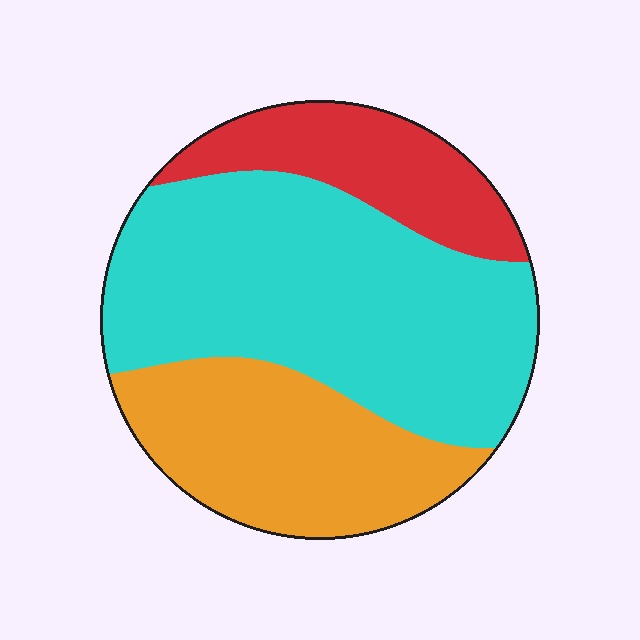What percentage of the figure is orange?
Orange covers 29% of the figure.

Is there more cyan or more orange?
Cyan.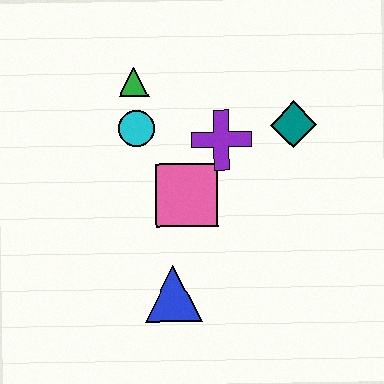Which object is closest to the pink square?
The purple cross is closest to the pink square.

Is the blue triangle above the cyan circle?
No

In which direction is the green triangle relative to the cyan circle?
The green triangle is above the cyan circle.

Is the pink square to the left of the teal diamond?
Yes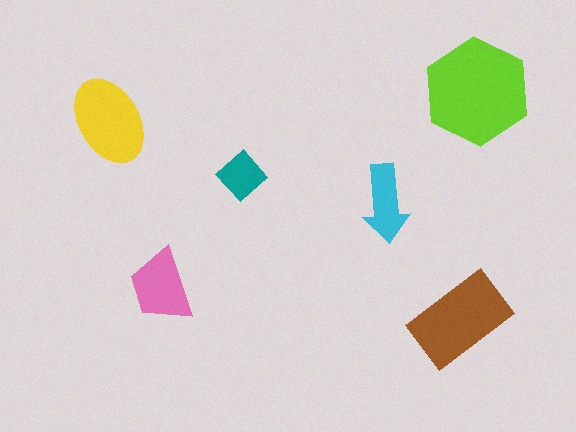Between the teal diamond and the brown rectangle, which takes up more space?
The brown rectangle.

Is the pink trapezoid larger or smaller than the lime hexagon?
Smaller.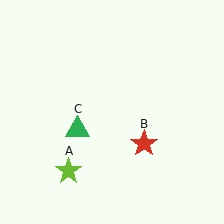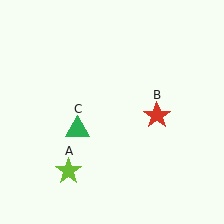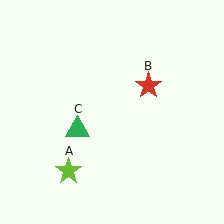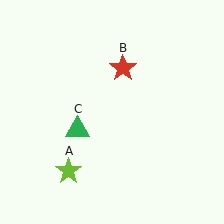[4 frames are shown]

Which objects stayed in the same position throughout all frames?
Lime star (object A) and green triangle (object C) remained stationary.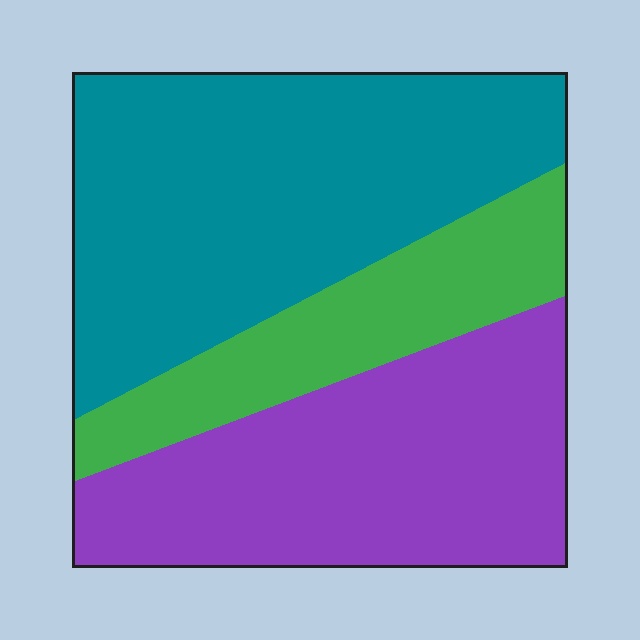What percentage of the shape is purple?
Purple takes up about three eighths (3/8) of the shape.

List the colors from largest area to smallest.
From largest to smallest: teal, purple, green.